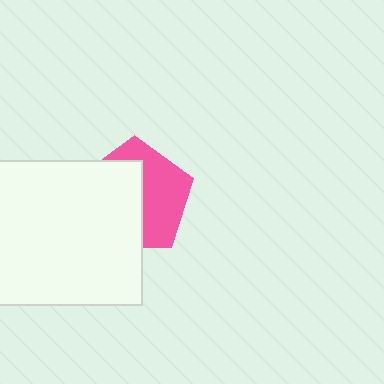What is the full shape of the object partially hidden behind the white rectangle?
The partially hidden object is a pink pentagon.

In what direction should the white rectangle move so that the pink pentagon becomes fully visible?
The white rectangle should move left. That is the shortest direction to clear the overlap and leave the pink pentagon fully visible.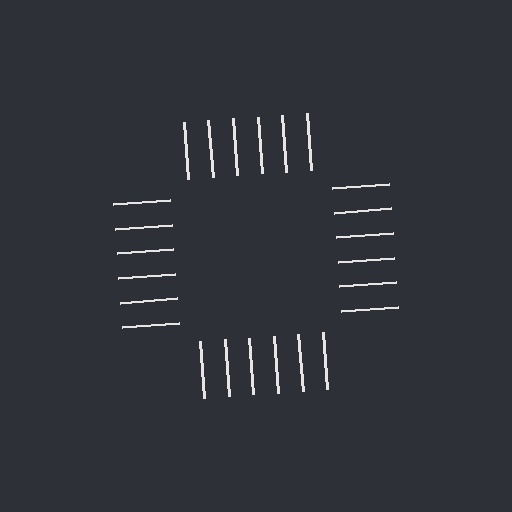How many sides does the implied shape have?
4 sides — the line-ends trace a square.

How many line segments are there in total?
24 — 6 along each of the 4 edges.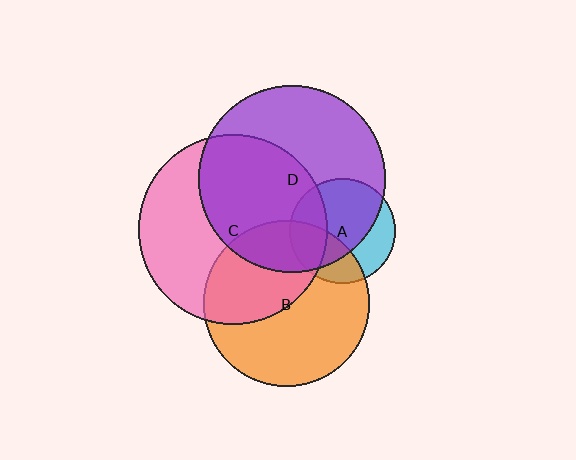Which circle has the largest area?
Circle C (pink).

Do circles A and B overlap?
Yes.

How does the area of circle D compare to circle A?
Approximately 3.1 times.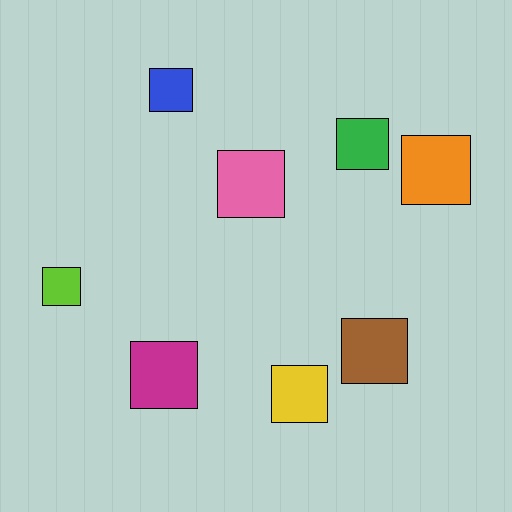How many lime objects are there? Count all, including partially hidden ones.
There is 1 lime object.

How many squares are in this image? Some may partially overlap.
There are 8 squares.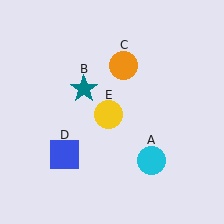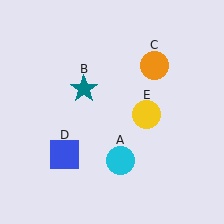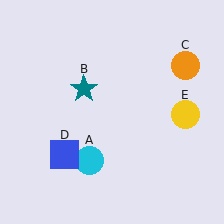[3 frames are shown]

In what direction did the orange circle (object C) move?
The orange circle (object C) moved right.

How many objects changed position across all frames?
3 objects changed position: cyan circle (object A), orange circle (object C), yellow circle (object E).